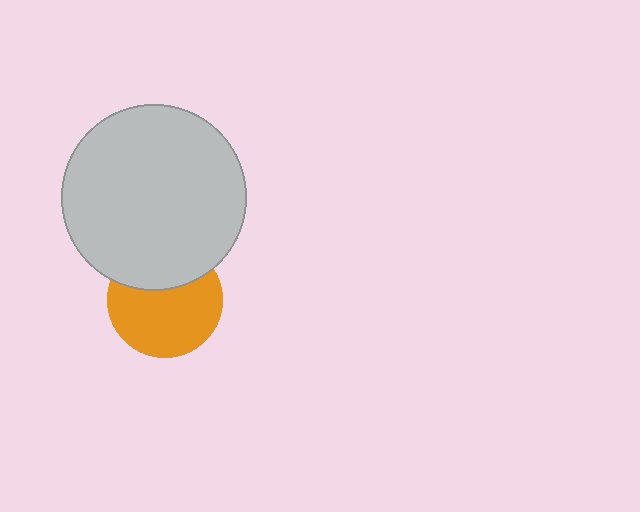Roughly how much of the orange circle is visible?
Most of it is visible (roughly 66%).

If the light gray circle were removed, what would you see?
You would see the complete orange circle.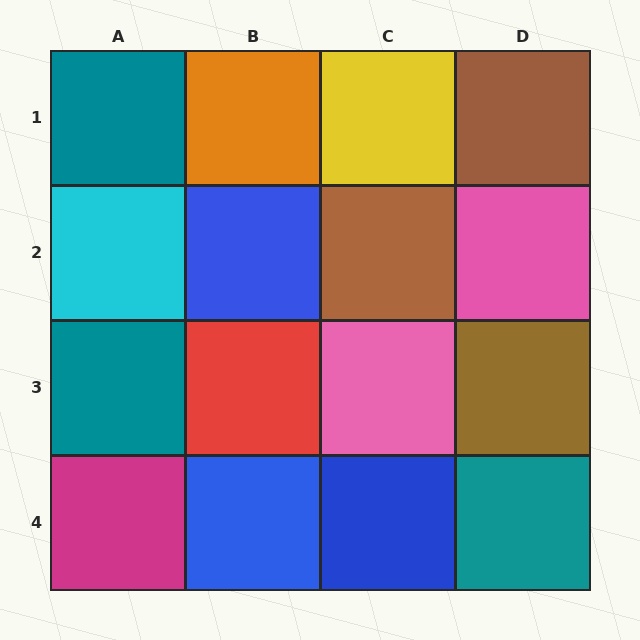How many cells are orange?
1 cell is orange.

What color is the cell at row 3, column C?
Pink.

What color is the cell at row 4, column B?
Blue.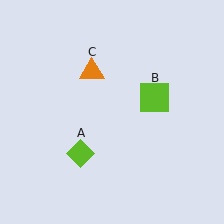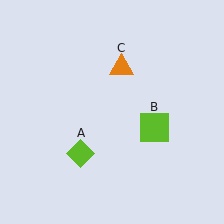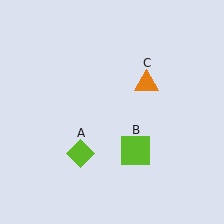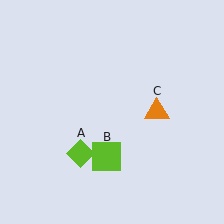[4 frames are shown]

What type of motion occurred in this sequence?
The lime square (object B), orange triangle (object C) rotated clockwise around the center of the scene.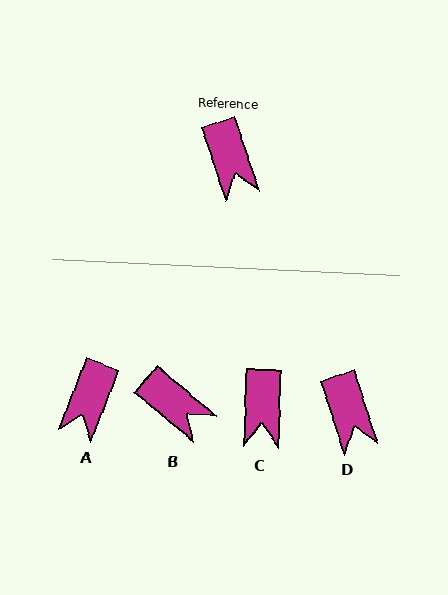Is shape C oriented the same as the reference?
No, it is off by about 21 degrees.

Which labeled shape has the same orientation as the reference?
D.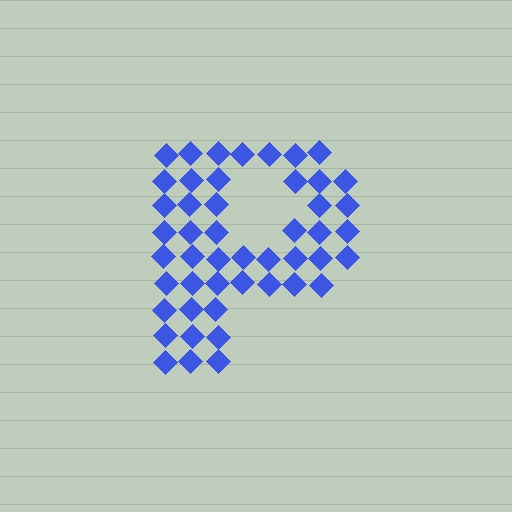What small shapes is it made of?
It is made of small diamonds.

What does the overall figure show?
The overall figure shows the letter P.